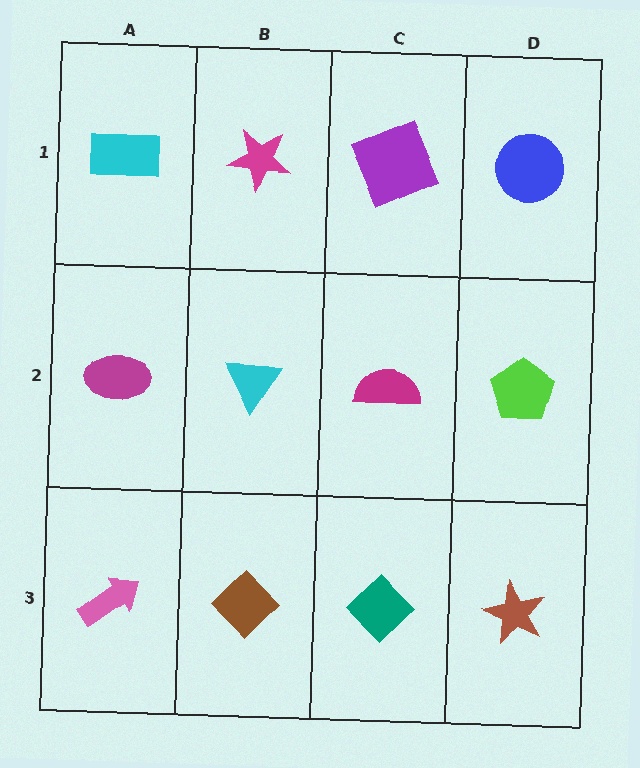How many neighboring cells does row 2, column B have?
4.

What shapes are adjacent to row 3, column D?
A lime pentagon (row 2, column D), a teal diamond (row 3, column C).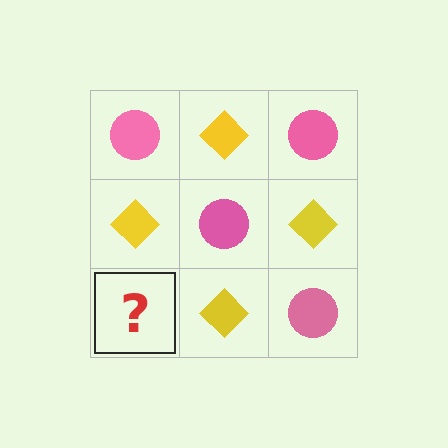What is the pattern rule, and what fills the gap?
The rule is that it alternates pink circle and yellow diamond in a checkerboard pattern. The gap should be filled with a pink circle.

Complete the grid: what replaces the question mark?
The question mark should be replaced with a pink circle.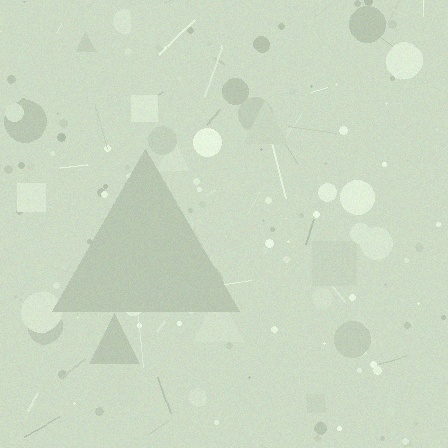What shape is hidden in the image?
A triangle is hidden in the image.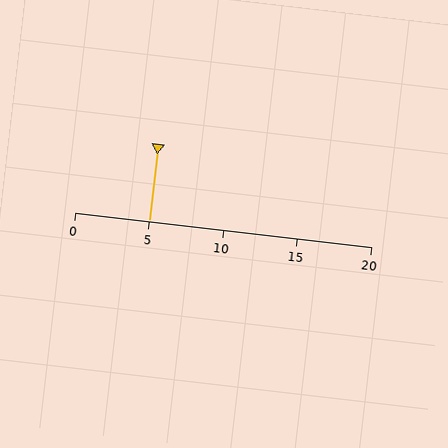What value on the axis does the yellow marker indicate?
The marker indicates approximately 5.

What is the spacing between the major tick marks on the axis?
The major ticks are spaced 5 apart.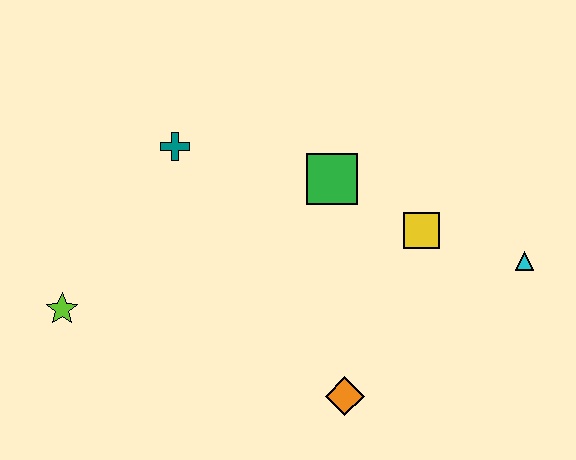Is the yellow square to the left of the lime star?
No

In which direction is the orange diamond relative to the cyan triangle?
The orange diamond is to the left of the cyan triangle.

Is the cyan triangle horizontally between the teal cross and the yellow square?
No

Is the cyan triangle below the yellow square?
Yes